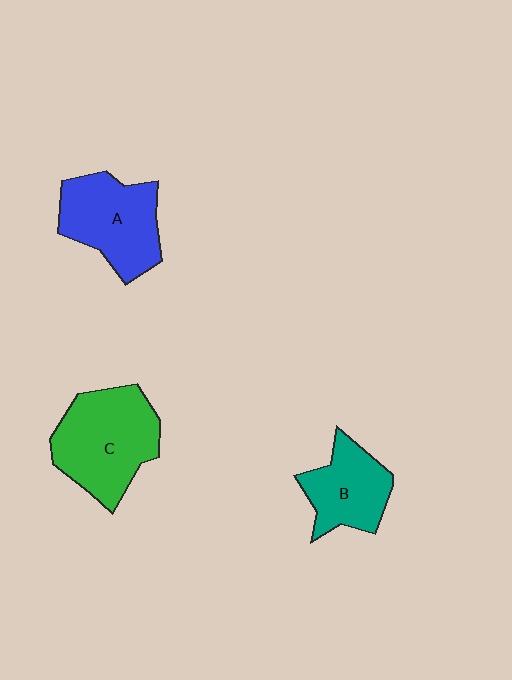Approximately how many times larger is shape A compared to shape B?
Approximately 1.3 times.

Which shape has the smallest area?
Shape B (teal).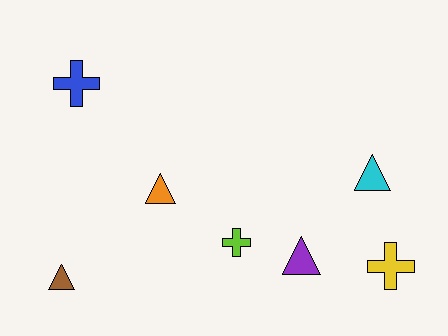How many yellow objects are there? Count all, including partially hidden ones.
There is 1 yellow object.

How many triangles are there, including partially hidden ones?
There are 4 triangles.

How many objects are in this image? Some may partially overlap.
There are 7 objects.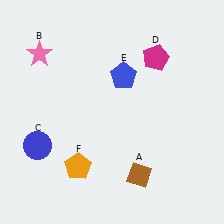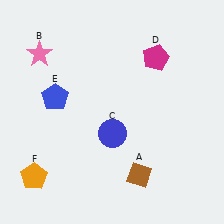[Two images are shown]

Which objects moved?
The objects that moved are: the blue circle (C), the blue pentagon (E), the orange pentagon (F).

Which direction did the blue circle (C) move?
The blue circle (C) moved right.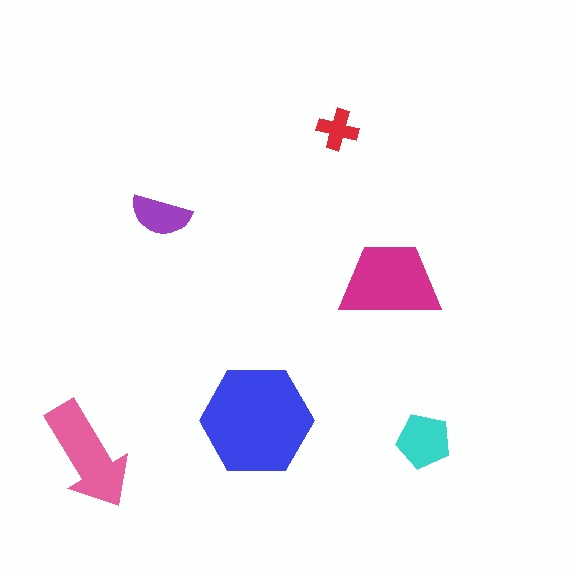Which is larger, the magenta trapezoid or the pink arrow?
The magenta trapezoid.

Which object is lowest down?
The pink arrow is bottommost.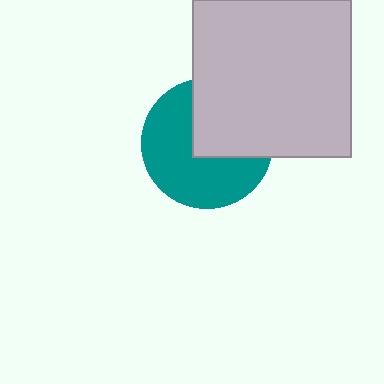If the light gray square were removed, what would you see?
You would see the complete teal circle.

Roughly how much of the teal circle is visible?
About half of it is visible (roughly 59%).